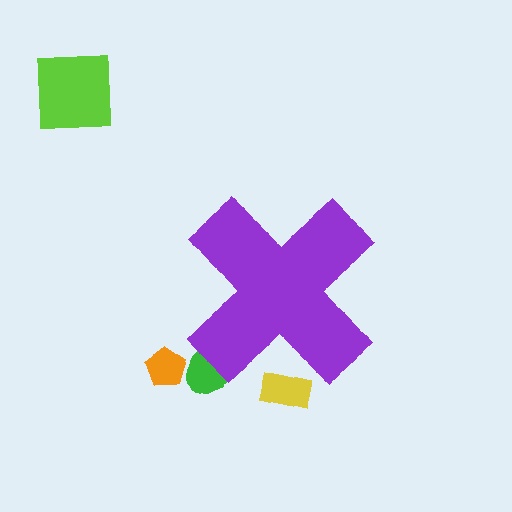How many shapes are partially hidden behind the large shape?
2 shapes are partially hidden.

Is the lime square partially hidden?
No, the lime square is fully visible.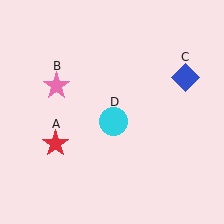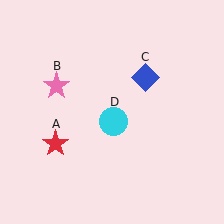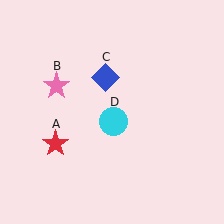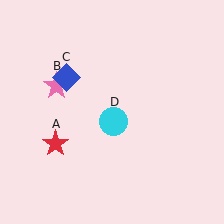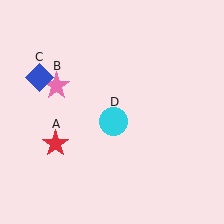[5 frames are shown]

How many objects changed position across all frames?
1 object changed position: blue diamond (object C).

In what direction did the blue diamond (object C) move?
The blue diamond (object C) moved left.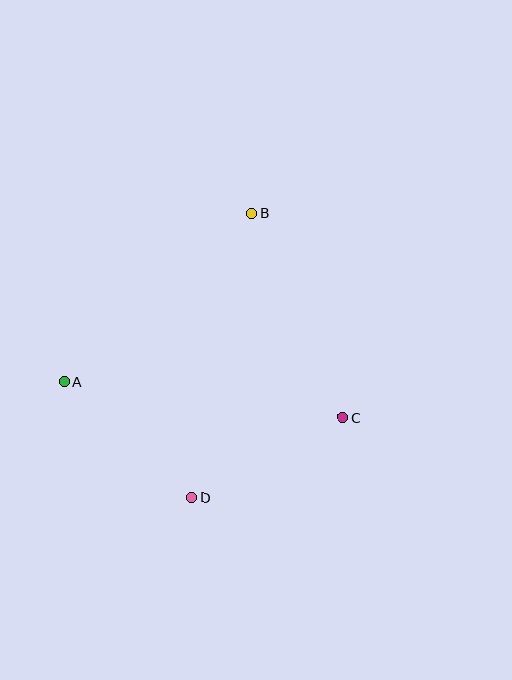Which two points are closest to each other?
Points C and D are closest to each other.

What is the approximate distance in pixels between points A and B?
The distance between A and B is approximately 253 pixels.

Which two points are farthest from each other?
Points B and D are farthest from each other.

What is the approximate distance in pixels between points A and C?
The distance between A and C is approximately 281 pixels.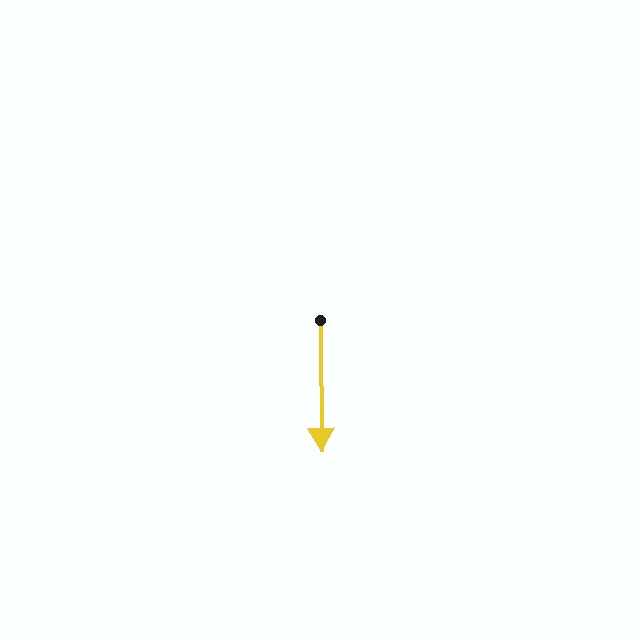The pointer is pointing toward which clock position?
Roughly 6 o'clock.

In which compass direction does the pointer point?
South.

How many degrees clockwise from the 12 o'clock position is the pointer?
Approximately 179 degrees.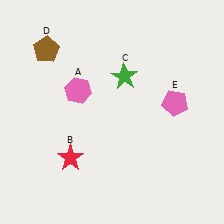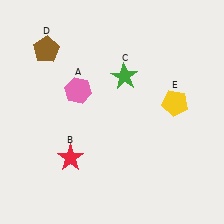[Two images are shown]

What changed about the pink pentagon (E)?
In Image 1, E is pink. In Image 2, it changed to yellow.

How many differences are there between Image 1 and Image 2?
There is 1 difference between the two images.